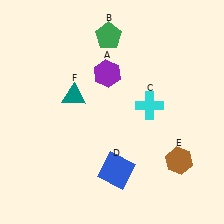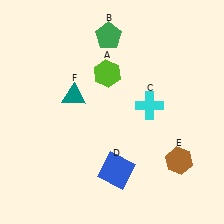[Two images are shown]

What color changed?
The hexagon (A) changed from purple in Image 1 to lime in Image 2.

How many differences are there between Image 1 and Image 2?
There is 1 difference between the two images.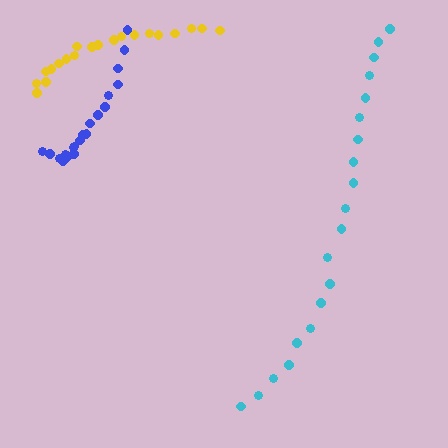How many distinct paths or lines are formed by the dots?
There are 3 distinct paths.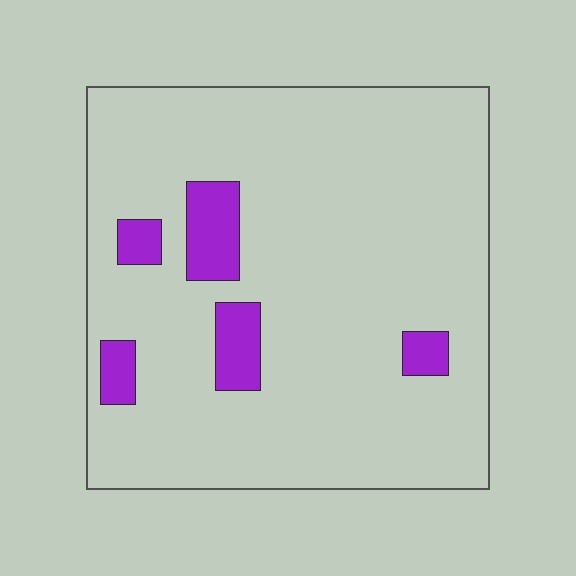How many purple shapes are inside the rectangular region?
5.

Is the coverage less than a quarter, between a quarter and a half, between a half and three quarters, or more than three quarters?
Less than a quarter.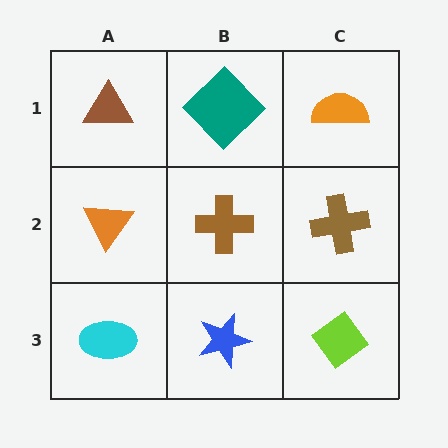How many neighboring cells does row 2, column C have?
3.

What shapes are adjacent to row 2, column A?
A brown triangle (row 1, column A), a cyan ellipse (row 3, column A), a brown cross (row 2, column B).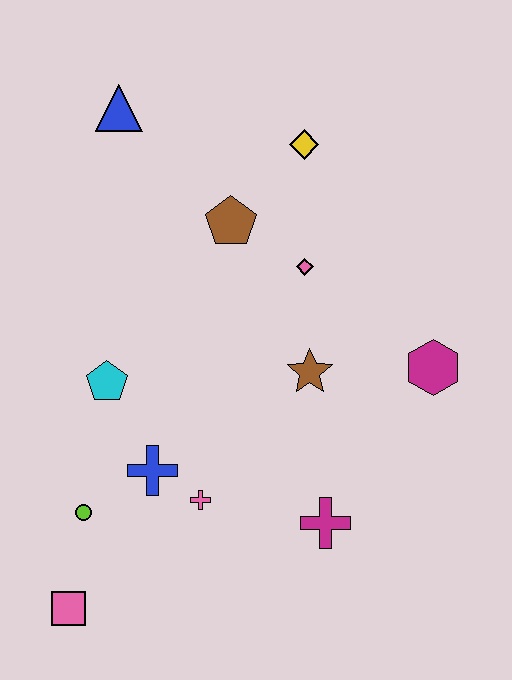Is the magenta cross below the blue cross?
Yes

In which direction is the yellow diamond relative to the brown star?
The yellow diamond is above the brown star.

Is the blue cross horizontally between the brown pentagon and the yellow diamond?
No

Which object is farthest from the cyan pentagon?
The magenta hexagon is farthest from the cyan pentagon.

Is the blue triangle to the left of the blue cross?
Yes